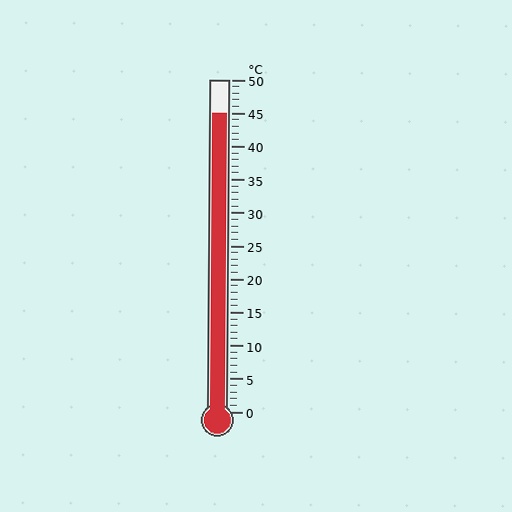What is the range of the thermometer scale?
The thermometer scale ranges from 0°C to 50°C.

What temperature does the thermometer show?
The thermometer shows approximately 45°C.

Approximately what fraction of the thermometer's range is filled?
The thermometer is filled to approximately 90% of its range.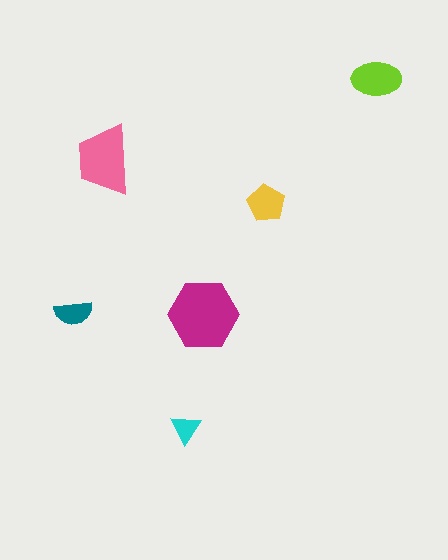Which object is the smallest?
The cyan triangle.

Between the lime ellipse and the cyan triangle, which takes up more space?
The lime ellipse.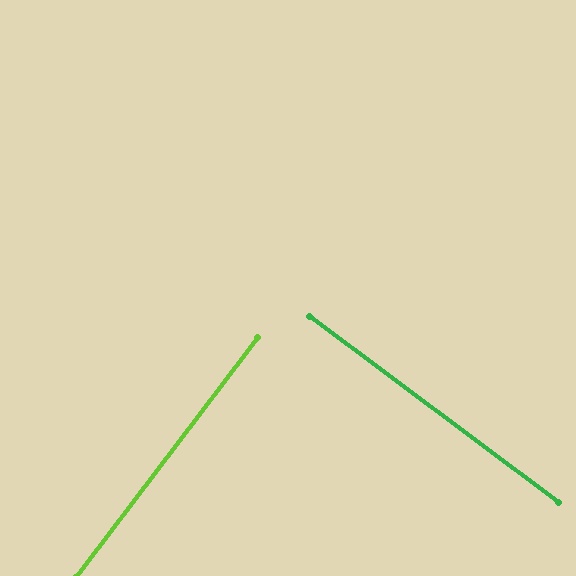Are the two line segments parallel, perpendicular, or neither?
Perpendicular — they meet at approximately 90°.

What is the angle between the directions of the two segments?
Approximately 90 degrees.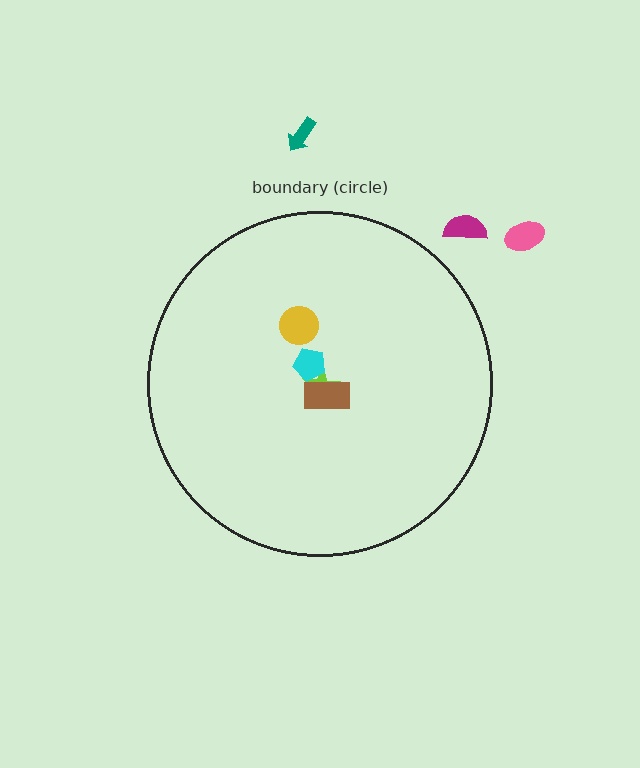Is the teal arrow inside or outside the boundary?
Outside.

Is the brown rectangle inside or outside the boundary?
Inside.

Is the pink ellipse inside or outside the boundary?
Outside.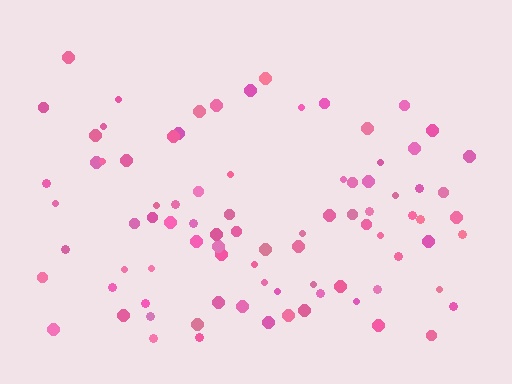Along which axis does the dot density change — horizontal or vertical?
Vertical.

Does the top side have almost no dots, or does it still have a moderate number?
Still a moderate number, just noticeably fewer than the bottom.